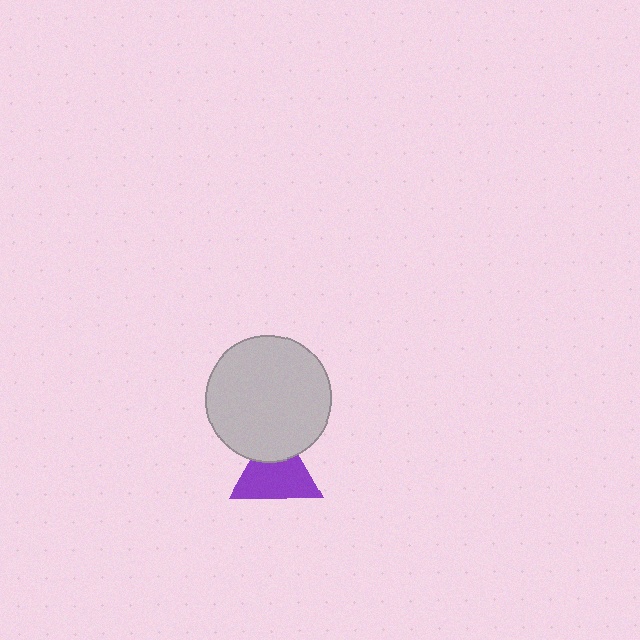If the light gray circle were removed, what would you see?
You would see the complete purple triangle.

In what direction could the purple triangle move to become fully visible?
The purple triangle could move down. That would shift it out from behind the light gray circle entirely.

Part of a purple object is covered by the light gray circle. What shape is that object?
It is a triangle.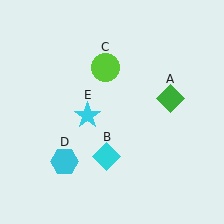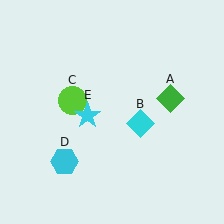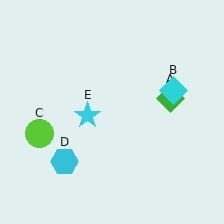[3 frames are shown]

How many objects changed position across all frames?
2 objects changed position: cyan diamond (object B), lime circle (object C).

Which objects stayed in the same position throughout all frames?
Green diamond (object A) and cyan hexagon (object D) and cyan star (object E) remained stationary.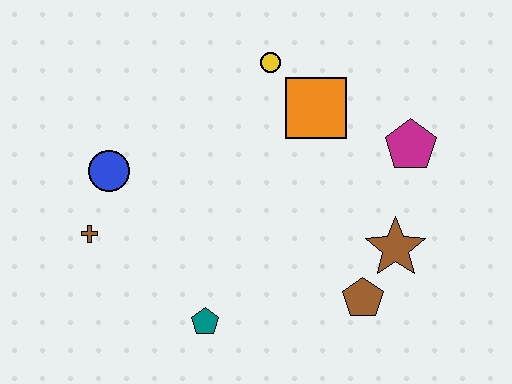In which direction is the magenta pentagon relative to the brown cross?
The magenta pentagon is to the right of the brown cross.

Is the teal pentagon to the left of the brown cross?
No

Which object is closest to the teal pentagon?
The brown cross is closest to the teal pentagon.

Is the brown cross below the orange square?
Yes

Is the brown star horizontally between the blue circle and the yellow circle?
No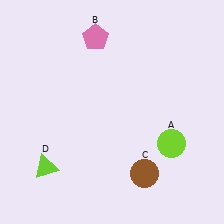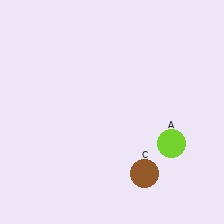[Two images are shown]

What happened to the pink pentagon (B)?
The pink pentagon (B) was removed in Image 2. It was in the top-left area of Image 1.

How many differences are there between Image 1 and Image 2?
There are 2 differences between the two images.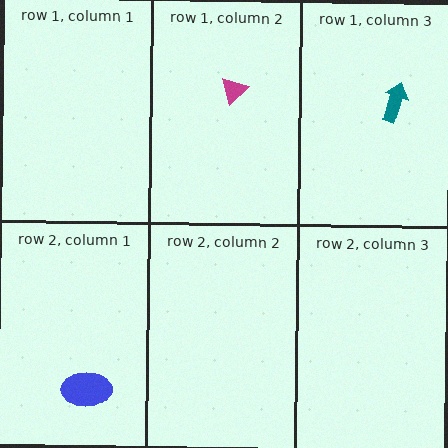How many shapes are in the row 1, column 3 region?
1.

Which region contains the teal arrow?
The row 1, column 3 region.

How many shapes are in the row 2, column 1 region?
1.